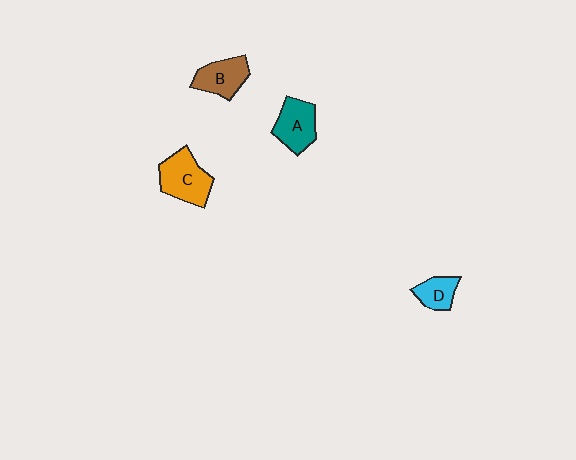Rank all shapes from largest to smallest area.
From largest to smallest: C (orange), A (teal), B (brown), D (cyan).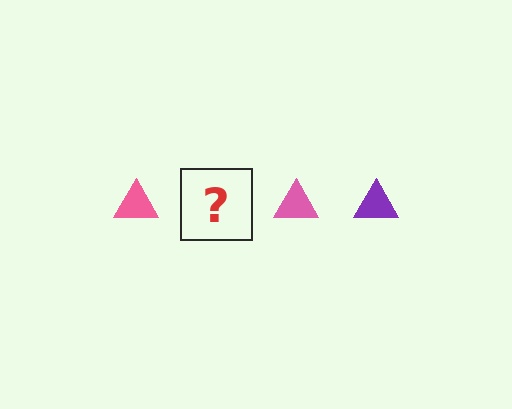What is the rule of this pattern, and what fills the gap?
The rule is that the pattern cycles through pink, purple triangles. The gap should be filled with a purple triangle.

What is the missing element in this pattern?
The missing element is a purple triangle.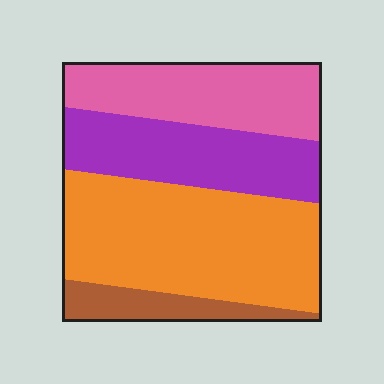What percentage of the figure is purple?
Purple takes up about one quarter (1/4) of the figure.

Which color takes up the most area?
Orange, at roughly 40%.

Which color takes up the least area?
Brown, at roughly 10%.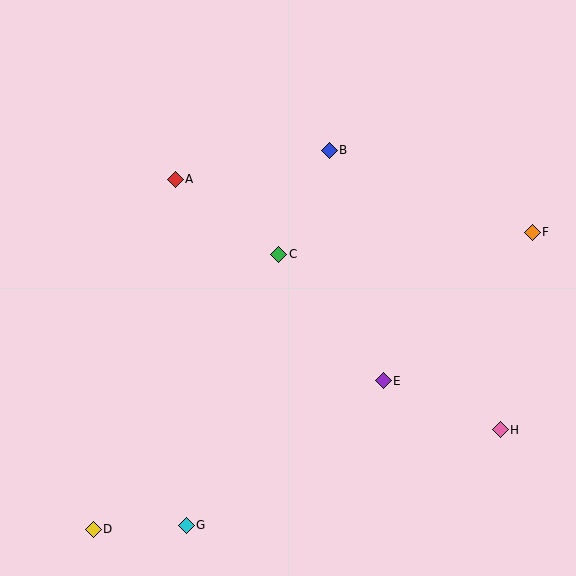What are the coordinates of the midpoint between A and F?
The midpoint between A and F is at (354, 206).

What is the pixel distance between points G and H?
The distance between G and H is 328 pixels.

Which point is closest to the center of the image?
Point C at (279, 254) is closest to the center.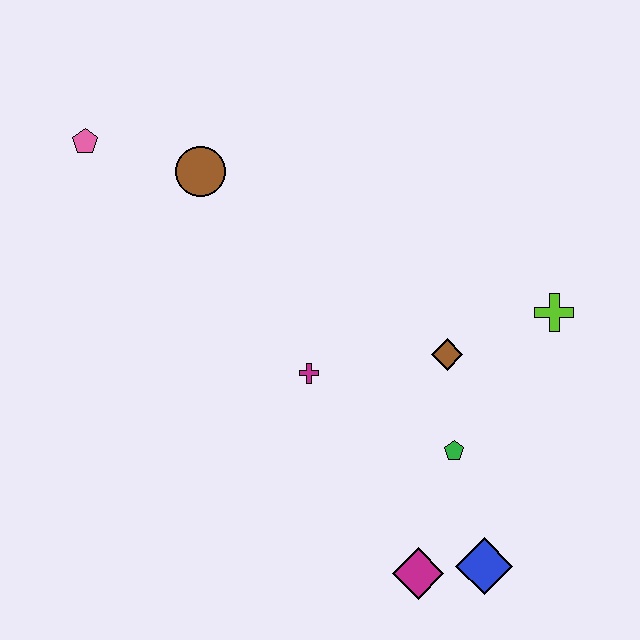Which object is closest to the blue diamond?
The magenta diamond is closest to the blue diamond.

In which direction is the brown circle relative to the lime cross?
The brown circle is to the left of the lime cross.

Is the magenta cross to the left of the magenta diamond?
Yes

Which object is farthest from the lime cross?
The pink pentagon is farthest from the lime cross.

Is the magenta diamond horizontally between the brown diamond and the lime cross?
No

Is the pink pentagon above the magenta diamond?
Yes